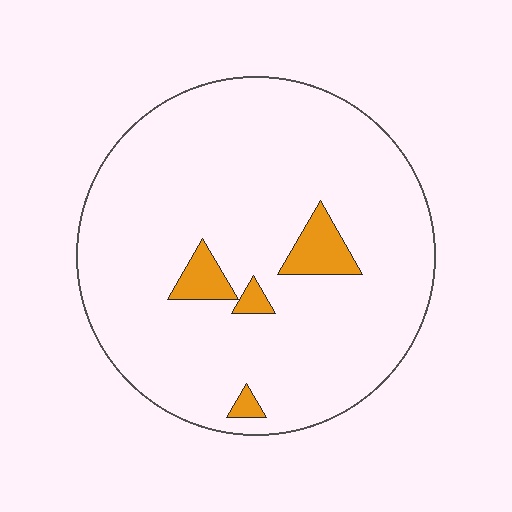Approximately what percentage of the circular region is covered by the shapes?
Approximately 5%.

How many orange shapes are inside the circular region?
4.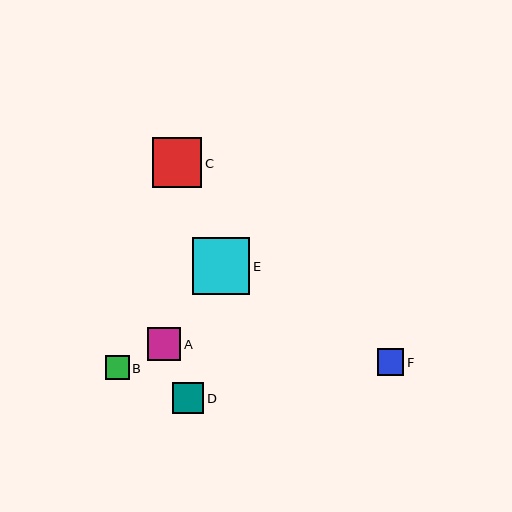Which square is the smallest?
Square B is the smallest with a size of approximately 24 pixels.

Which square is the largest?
Square E is the largest with a size of approximately 57 pixels.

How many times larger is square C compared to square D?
Square C is approximately 1.6 times the size of square D.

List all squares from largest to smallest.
From largest to smallest: E, C, A, D, F, B.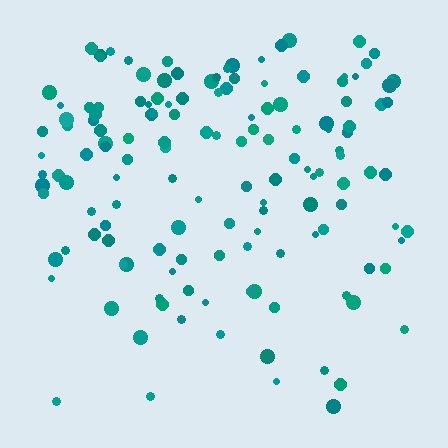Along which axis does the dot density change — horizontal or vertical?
Vertical.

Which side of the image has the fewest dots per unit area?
The bottom.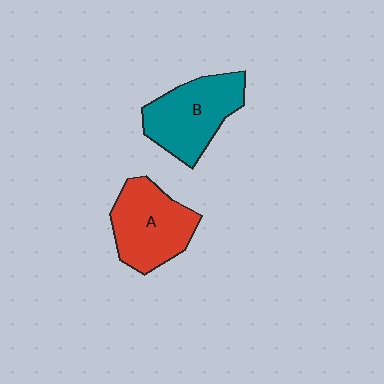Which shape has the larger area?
Shape B (teal).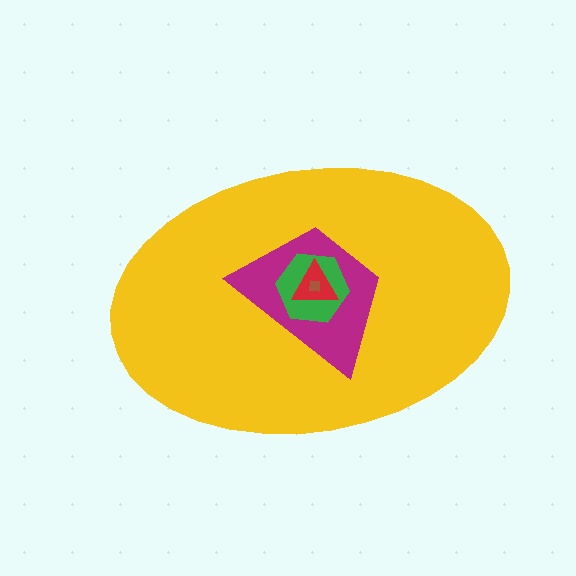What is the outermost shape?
The yellow ellipse.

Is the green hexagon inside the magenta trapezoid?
Yes.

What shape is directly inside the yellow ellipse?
The magenta trapezoid.